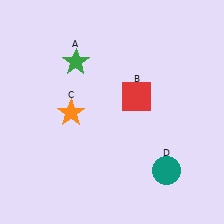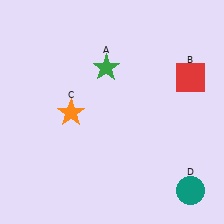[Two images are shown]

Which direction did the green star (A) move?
The green star (A) moved right.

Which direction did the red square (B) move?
The red square (B) moved right.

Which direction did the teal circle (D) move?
The teal circle (D) moved right.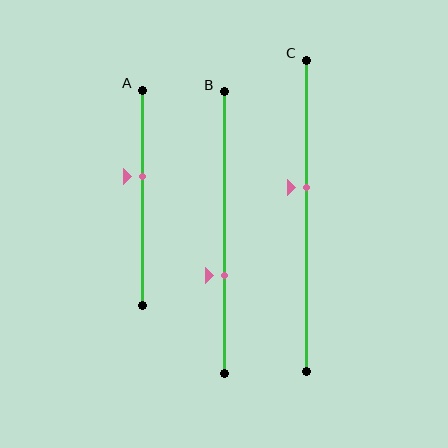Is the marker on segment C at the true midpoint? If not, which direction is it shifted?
No, the marker on segment C is shifted upward by about 9% of the segment length.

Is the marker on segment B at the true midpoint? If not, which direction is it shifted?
No, the marker on segment B is shifted downward by about 15% of the segment length.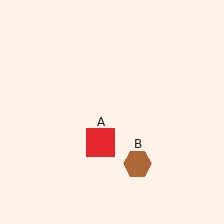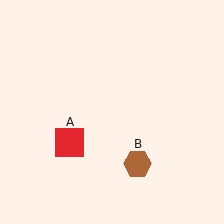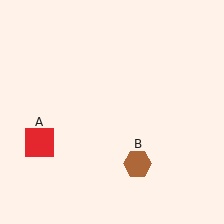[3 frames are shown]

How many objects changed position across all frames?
1 object changed position: red square (object A).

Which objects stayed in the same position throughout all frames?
Brown hexagon (object B) remained stationary.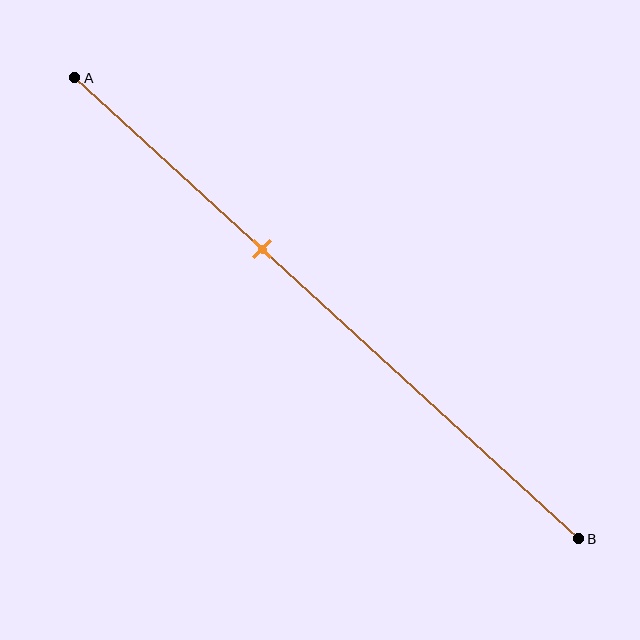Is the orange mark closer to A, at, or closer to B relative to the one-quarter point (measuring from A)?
The orange mark is closer to point B than the one-quarter point of segment AB.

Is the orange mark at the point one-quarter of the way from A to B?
No, the mark is at about 35% from A, not at the 25% one-quarter point.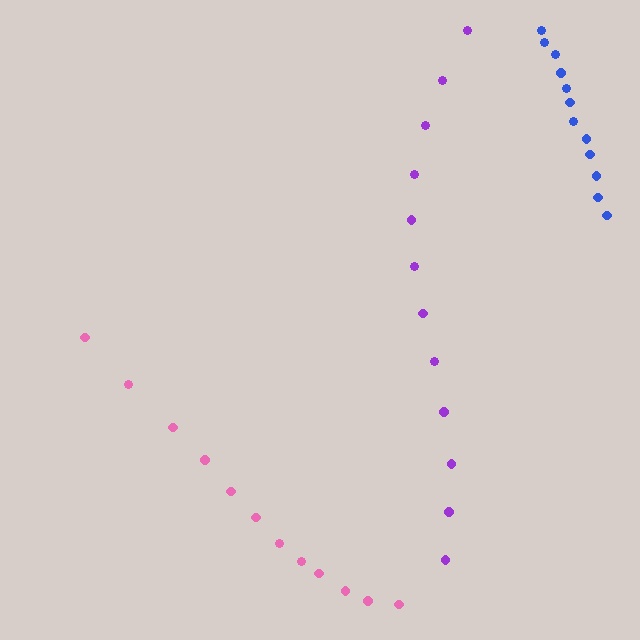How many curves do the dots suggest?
There are 3 distinct paths.